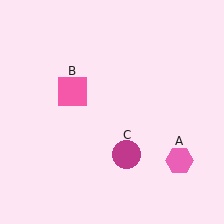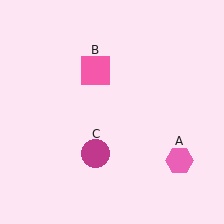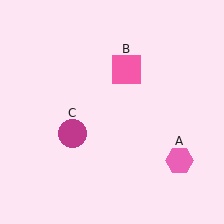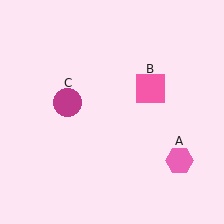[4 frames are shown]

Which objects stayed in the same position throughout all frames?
Pink hexagon (object A) remained stationary.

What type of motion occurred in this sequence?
The pink square (object B), magenta circle (object C) rotated clockwise around the center of the scene.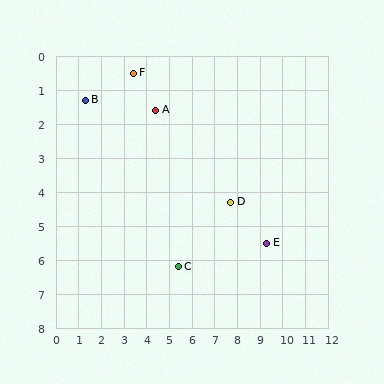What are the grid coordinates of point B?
Point B is at approximately (1.3, 1.3).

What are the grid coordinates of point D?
Point D is at approximately (7.7, 4.3).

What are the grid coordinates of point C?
Point C is at approximately (5.4, 6.2).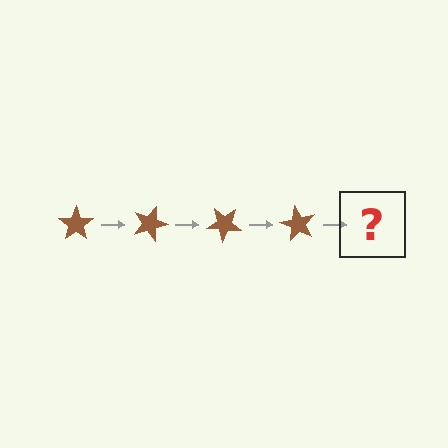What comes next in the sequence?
The next element should be a brown star rotated 80 degrees.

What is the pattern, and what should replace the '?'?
The pattern is that the star rotates 20 degrees each step. The '?' should be a brown star rotated 80 degrees.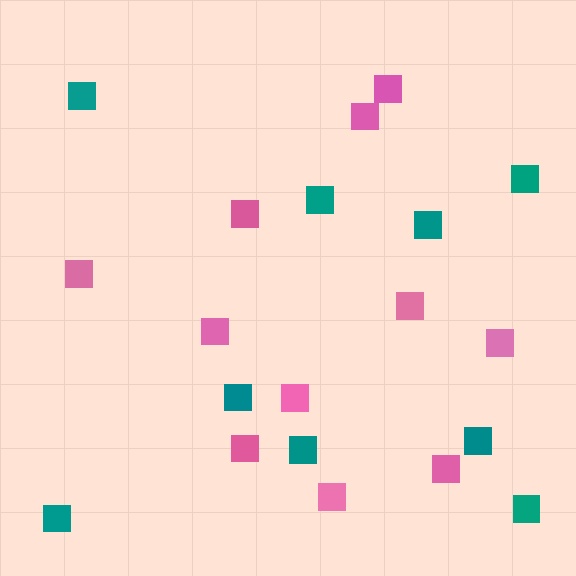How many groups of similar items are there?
There are 2 groups: one group of teal squares (9) and one group of pink squares (11).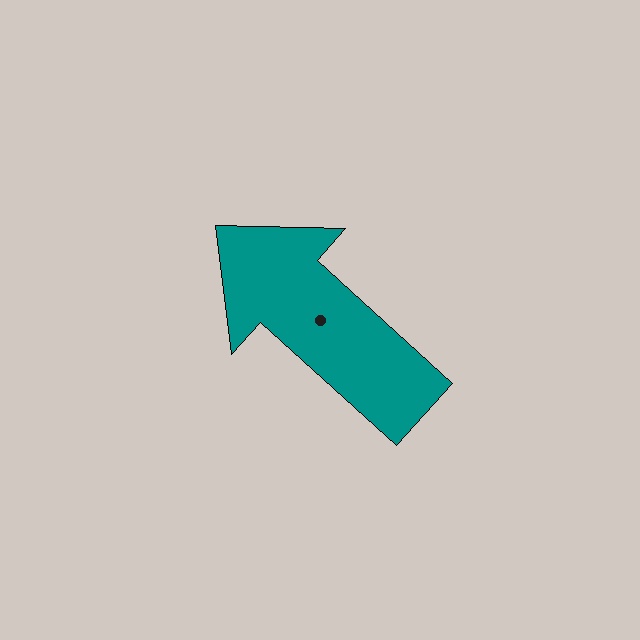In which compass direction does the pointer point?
Northwest.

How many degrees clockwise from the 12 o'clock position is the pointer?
Approximately 312 degrees.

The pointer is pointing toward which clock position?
Roughly 10 o'clock.